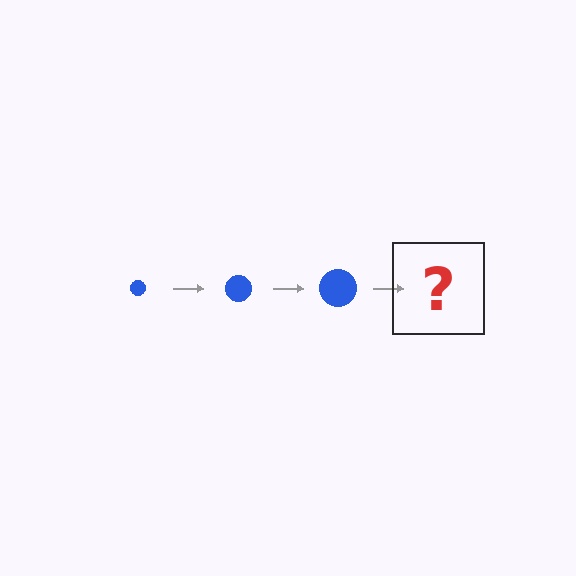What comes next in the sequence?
The next element should be a blue circle, larger than the previous one.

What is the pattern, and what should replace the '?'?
The pattern is that the circle gets progressively larger each step. The '?' should be a blue circle, larger than the previous one.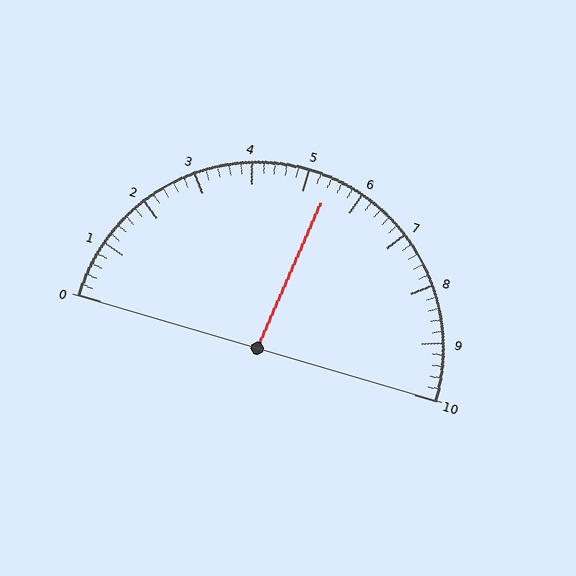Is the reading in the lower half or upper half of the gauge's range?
The reading is in the upper half of the range (0 to 10).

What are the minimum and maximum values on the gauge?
The gauge ranges from 0 to 10.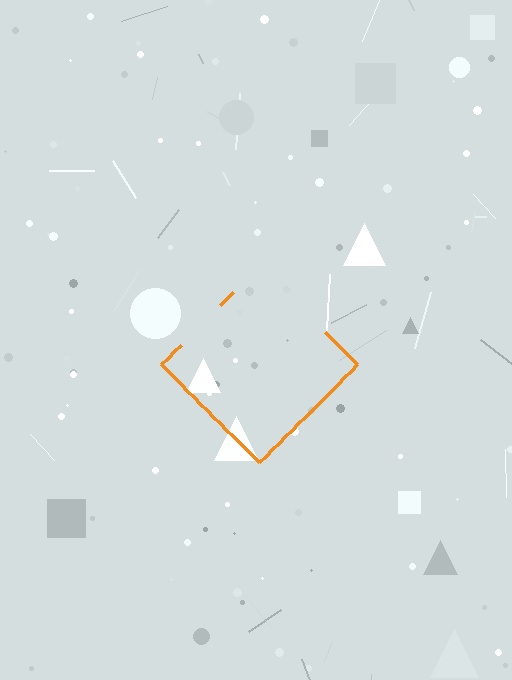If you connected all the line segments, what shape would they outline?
They would outline a diamond.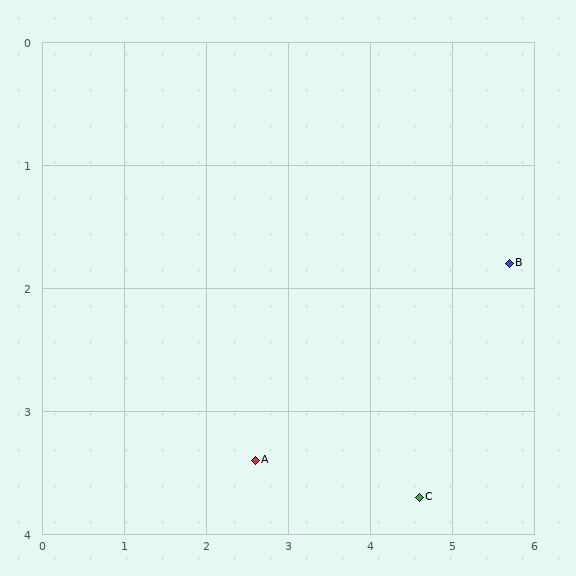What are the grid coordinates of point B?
Point B is at approximately (5.7, 1.8).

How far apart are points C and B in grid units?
Points C and B are about 2.2 grid units apart.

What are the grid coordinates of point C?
Point C is at approximately (4.6, 3.7).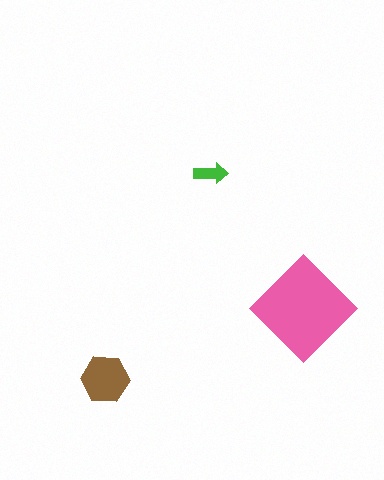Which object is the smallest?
The green arrow.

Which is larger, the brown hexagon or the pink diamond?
The pink diamond.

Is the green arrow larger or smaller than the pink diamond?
Smaller.